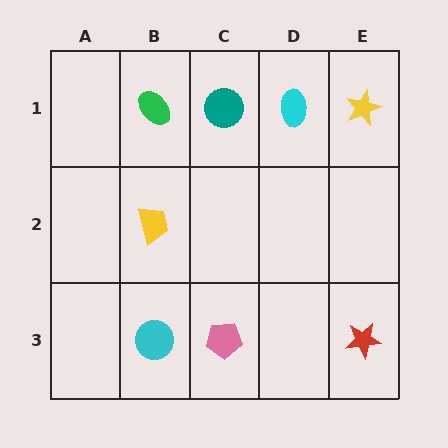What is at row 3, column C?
A pink pentagon.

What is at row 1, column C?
A teal circle.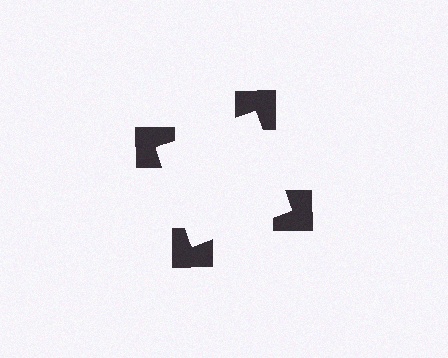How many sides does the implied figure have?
4 sides.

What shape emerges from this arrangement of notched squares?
An illusory square — its edges are inferred from the aligned wedge cuts in the notched squares, not physically drawn.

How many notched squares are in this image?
There are 4 — one at each vertex of the illusory square.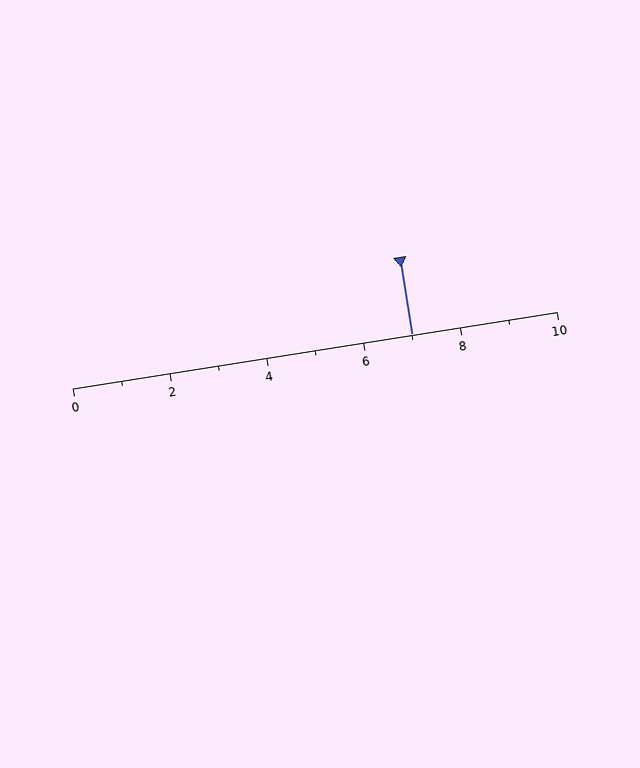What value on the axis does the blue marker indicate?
The marker indicates approximately 7.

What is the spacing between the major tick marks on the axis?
The major ticks are spaced 2 apart.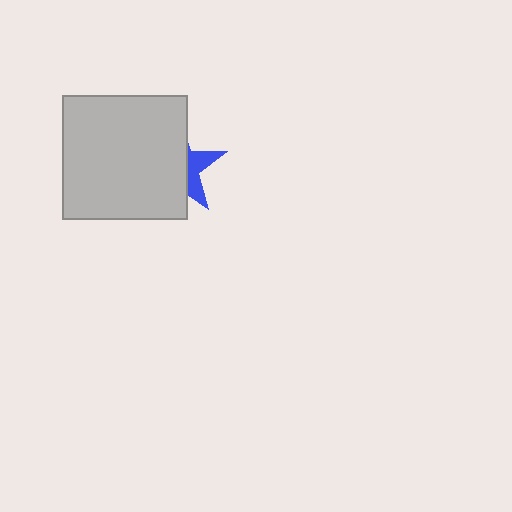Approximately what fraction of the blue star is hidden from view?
Roughly 68% of the blue star is hidden behind the light gray square.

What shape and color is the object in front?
The object in front is a light gray square.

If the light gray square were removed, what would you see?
You would see the complete blue star.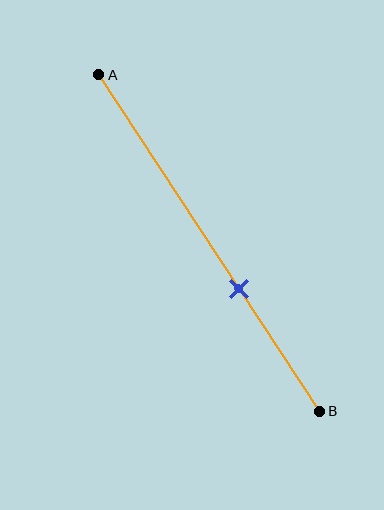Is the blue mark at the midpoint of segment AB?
No, the mark is at about 65% from A, not at the 50% midpoint.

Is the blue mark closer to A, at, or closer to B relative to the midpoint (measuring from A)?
The blue mark is closer to point B than the midpoint of segment AB.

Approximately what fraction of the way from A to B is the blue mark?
The blue mark is approximately 65% of the way from A to B.